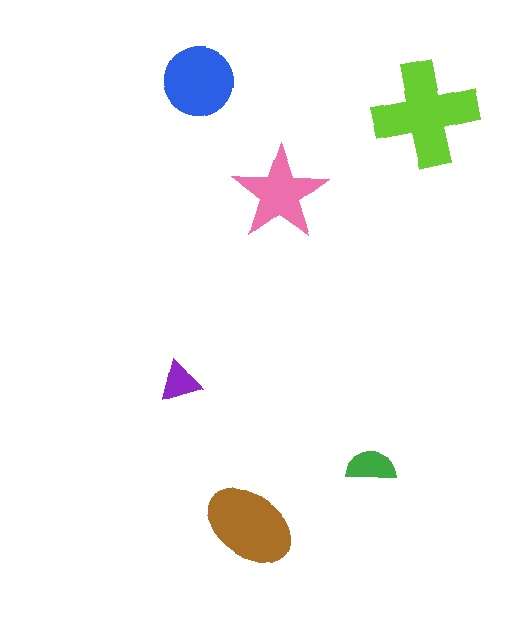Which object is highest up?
The blue circle is topmost.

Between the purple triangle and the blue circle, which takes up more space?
The blue circle.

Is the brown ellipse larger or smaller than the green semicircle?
Larger.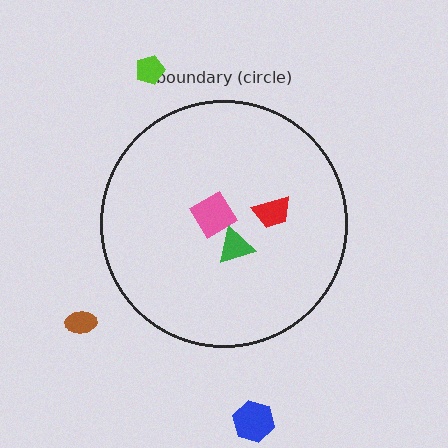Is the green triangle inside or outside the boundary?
Inside.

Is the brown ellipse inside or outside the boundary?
Outside.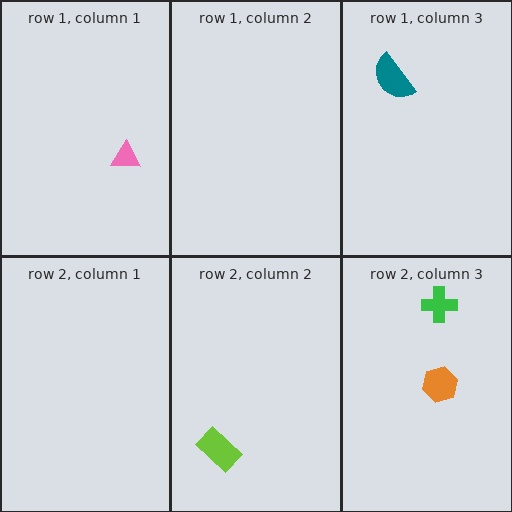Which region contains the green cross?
The row 2, column 3 region.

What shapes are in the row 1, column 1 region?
The pink triangle.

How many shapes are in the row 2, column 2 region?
1.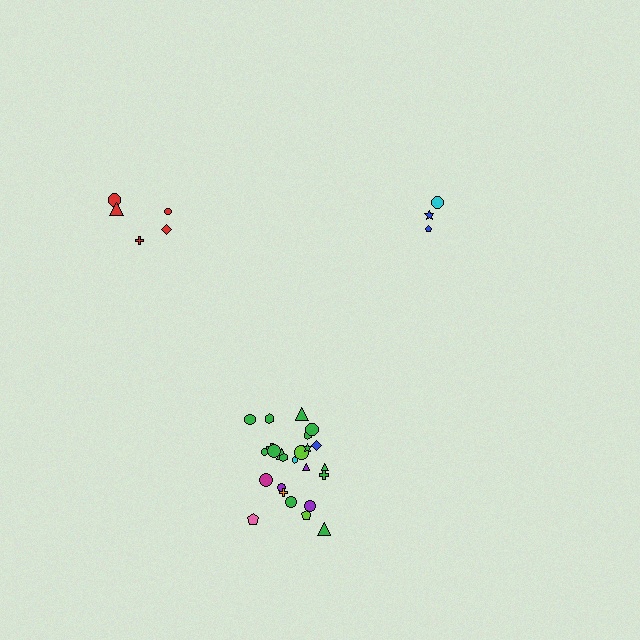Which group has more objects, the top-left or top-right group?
The top-left group.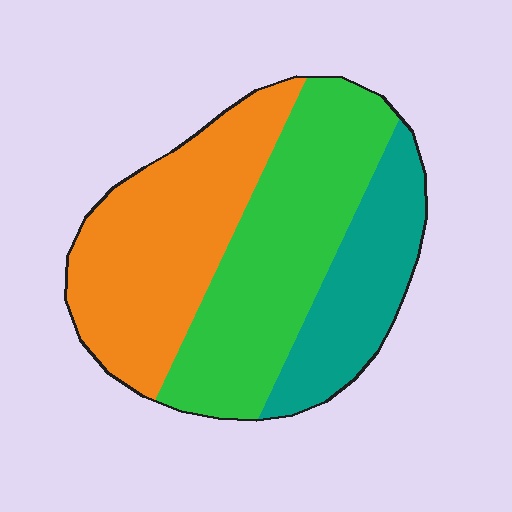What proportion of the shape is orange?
Orange takes up about three eighths (3/8) of the shape.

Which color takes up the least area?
Teal, at roughly 20%.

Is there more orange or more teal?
Orange.